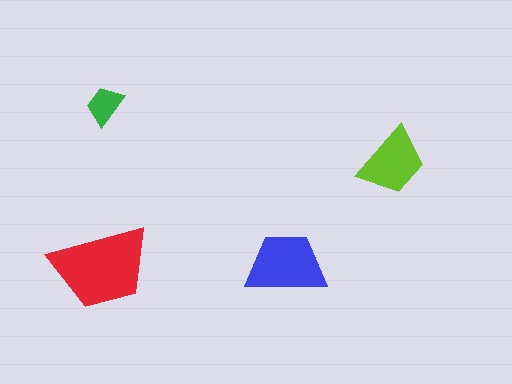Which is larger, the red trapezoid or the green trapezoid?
The red one.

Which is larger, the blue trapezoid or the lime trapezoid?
The blue one.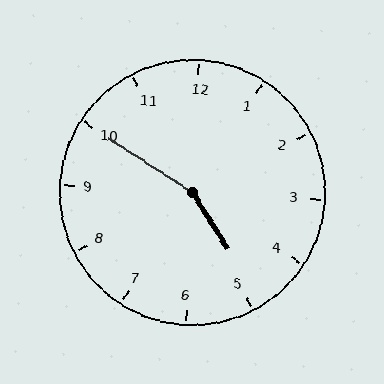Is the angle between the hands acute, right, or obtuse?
It is obtuse.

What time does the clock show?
4:50.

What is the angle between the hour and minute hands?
Approximately 155 degrees.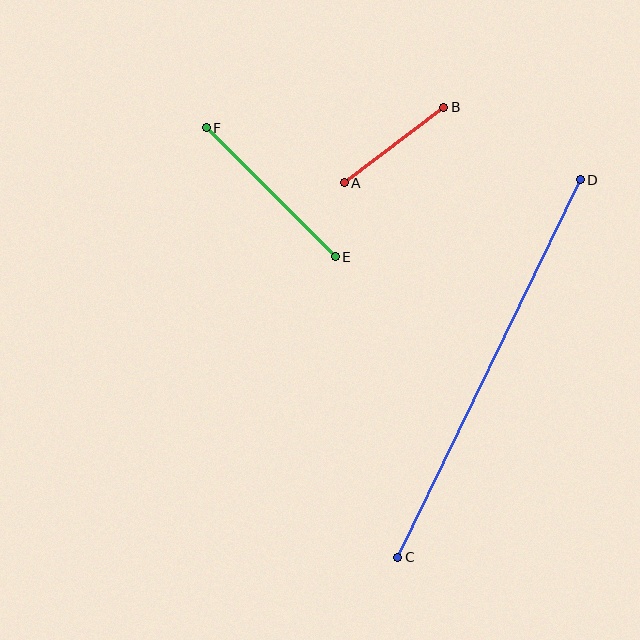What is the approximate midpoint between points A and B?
The midpoint is at approximately (394, 145) pixels.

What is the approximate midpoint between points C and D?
The midpoint is at approximately (489, 369) pixels.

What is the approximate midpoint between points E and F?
The midpoint is at approximately (271, 192) pixels.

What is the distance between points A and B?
The distance is approximately 125 pixels.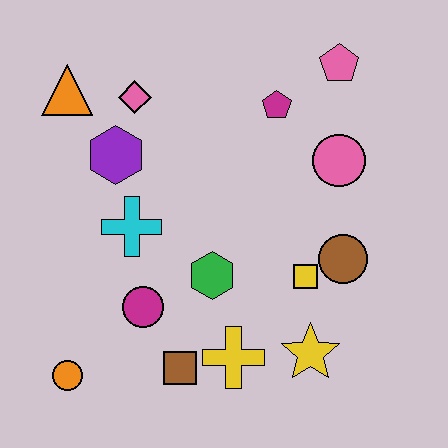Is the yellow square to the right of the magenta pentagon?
Yes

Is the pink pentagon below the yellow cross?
No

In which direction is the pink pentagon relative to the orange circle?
The pink pentagon is above the orange circle.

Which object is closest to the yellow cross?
The brown square is closest to the yellow cross.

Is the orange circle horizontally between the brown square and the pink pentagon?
No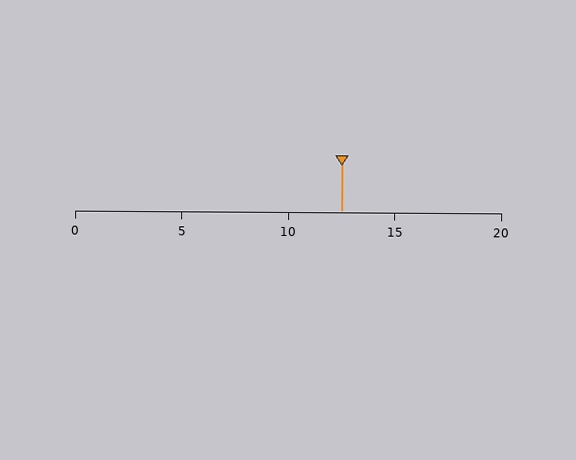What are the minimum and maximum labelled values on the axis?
The axis runs from 0 to 20.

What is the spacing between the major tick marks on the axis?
The major ticks are spaced 5 apart.